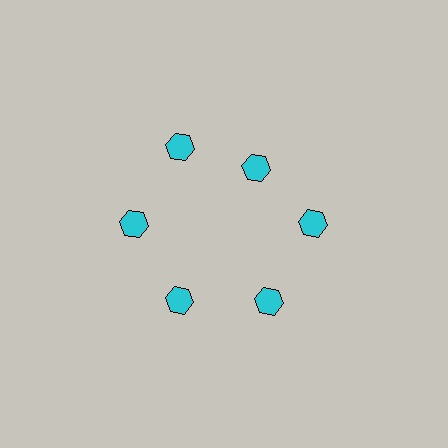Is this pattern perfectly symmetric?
No. The 6 cyan hexagons are arranged in a ring, but one element near the 1 o'clock position is pulled inward toward the center, breaking the 6-fold rotational symmetry.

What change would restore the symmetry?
The symmetry would be restored by moving it outward, back onto the ring so that all 6 hexagons sit at equal angles and equal distance from the center.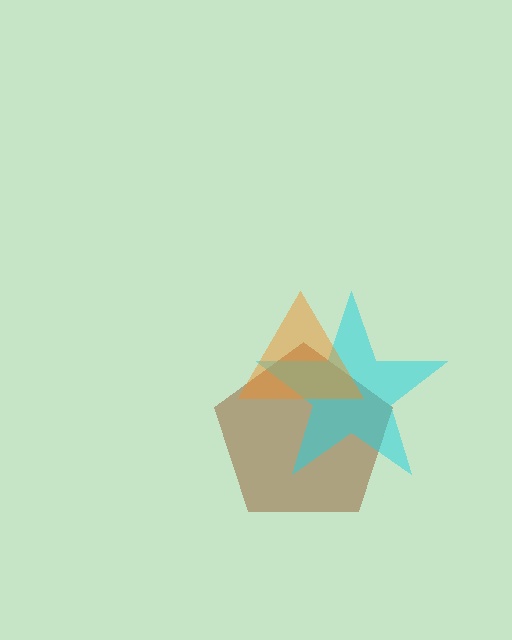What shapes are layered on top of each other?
The layered shapes are: a brown pentagon, a cyan star, an orange triangle.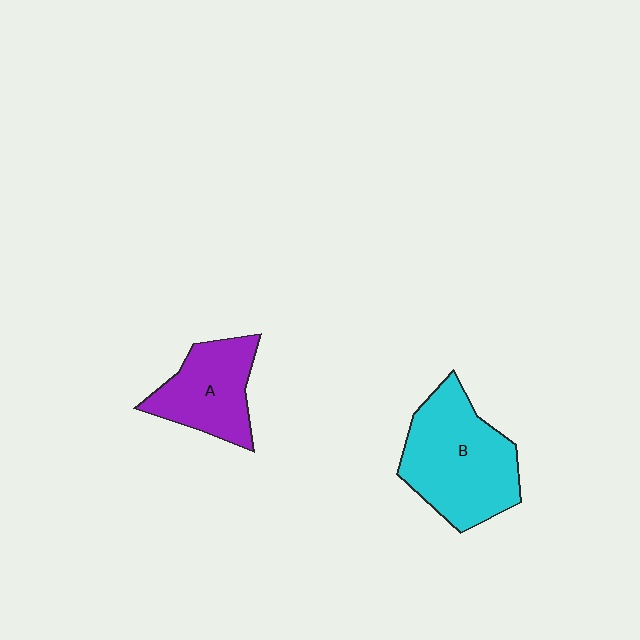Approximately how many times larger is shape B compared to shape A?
Approximately 1.5 times.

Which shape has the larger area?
Shape B (cyan).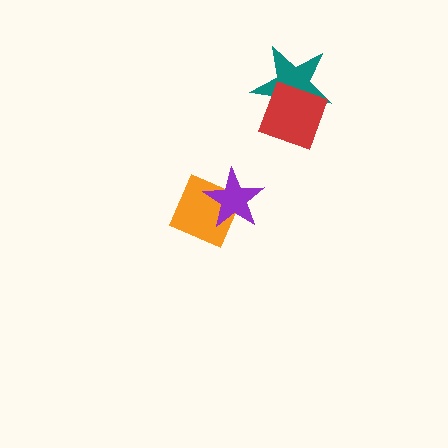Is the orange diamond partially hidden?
Yes, it is partially covered by another shape.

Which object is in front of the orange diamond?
The purple star is in front of the orange diamond.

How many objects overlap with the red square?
1 object overlaps with the red square.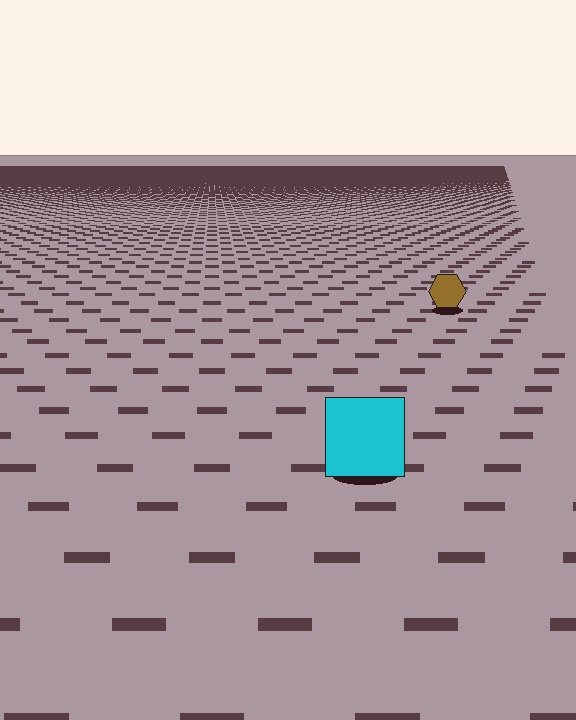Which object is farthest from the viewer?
The brown hexagon is farthest from the viewer. It appears smaller and the ground texture around it is denser.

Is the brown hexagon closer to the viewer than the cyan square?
No. The cyan square is closer — you can tell from the texture gradient: the ground texture is coarser near it.